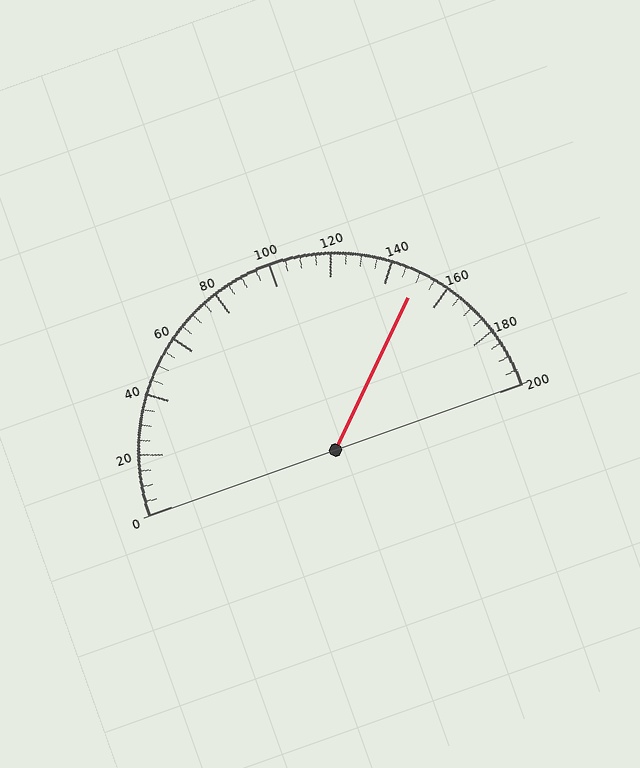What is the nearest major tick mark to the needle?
The nearest major tick mark is 160.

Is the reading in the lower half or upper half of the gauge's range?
The reading is in the upper half of the range (0 to 200).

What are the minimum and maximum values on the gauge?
The gauge ranges from 0 to 200.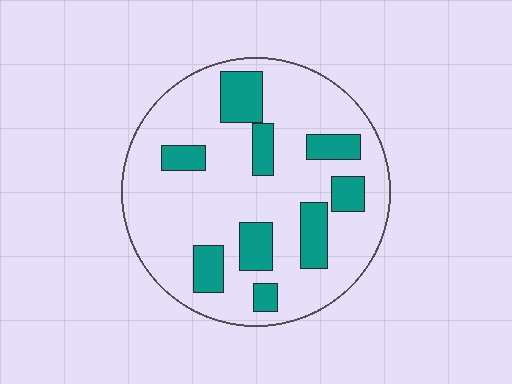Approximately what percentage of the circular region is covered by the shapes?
Approximately 25%.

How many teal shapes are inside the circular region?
9.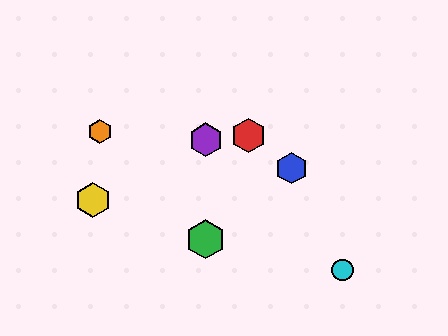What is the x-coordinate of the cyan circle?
The cyan circle is at x≈342.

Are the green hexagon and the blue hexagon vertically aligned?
No, the green hexagon is at x≈206 and the blue hexagon is at x≈291.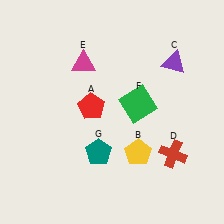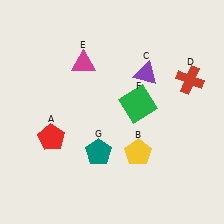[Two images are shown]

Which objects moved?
The objects that moved are: the red pentagon (A), the purple triangle (C), the red cross (D).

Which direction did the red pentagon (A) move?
The red pentagon (A) moved left.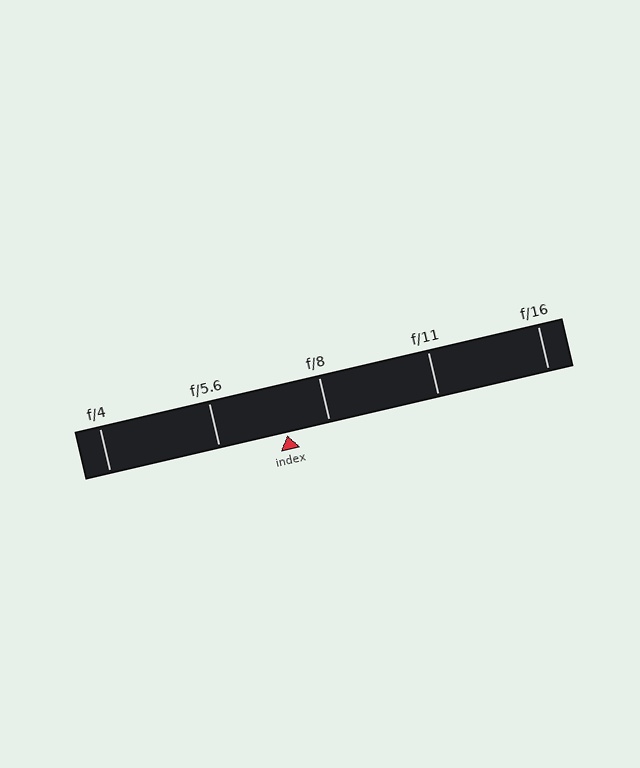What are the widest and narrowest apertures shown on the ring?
The widest aperture shown is f/4 and the narrowest is f/16.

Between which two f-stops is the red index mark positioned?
The index mark is between f/5.6 and f/8.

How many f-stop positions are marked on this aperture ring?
There are 5 f-stop positions marked.